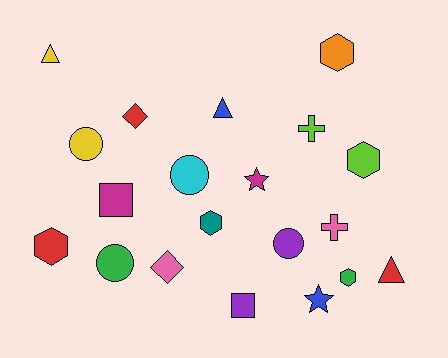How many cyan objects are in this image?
There is 1 cyan object.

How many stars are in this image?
There are 2 stars.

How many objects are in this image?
There are 20 objects.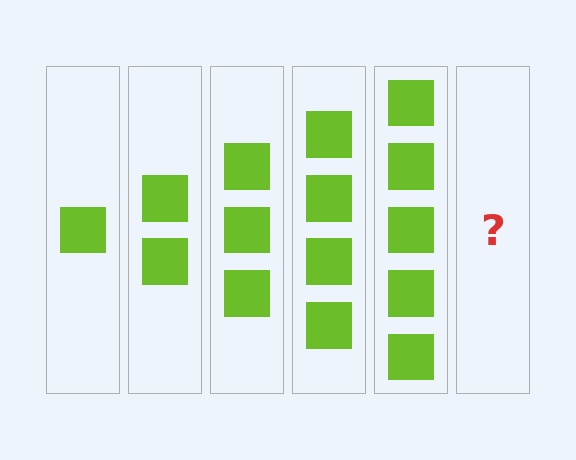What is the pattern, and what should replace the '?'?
The pattern is that each step adds one more square. The '?' should be 6 squares.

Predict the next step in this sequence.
The next step is 6 squares.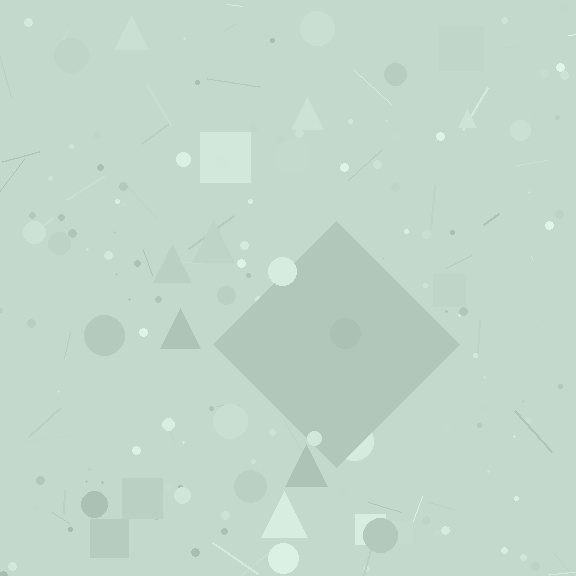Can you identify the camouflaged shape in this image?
The camouflaged shape is a diamond.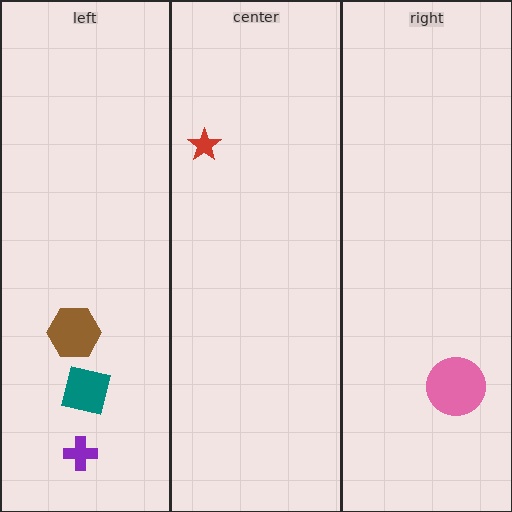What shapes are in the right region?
The pink circle.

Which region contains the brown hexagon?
The left region.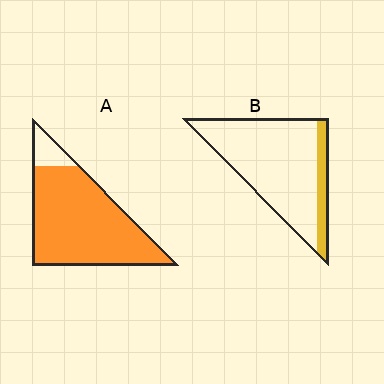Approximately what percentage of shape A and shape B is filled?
A is approximately 90% and B is approximately 15%.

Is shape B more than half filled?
No.